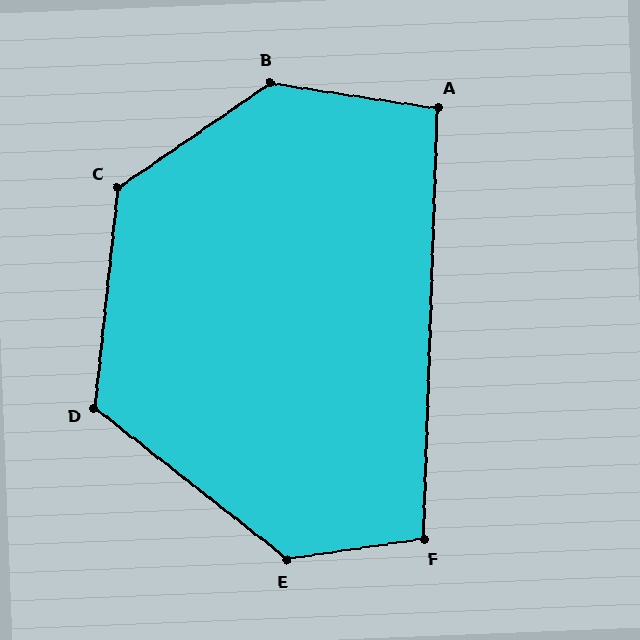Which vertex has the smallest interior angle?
A, at approximately 97 degrees.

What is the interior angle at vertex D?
Approximately 122 degrees (obtuse).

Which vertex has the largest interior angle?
B, at approximately 137 degrees.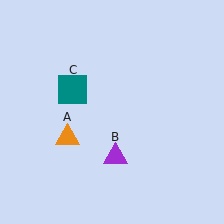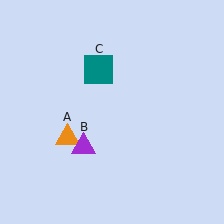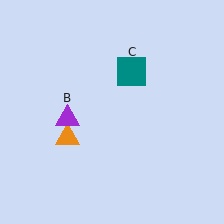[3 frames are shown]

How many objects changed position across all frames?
2 objects changed position: purple triangle (object B), teal square (object C).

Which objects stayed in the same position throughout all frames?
Orange triangle (object A) remained stationary.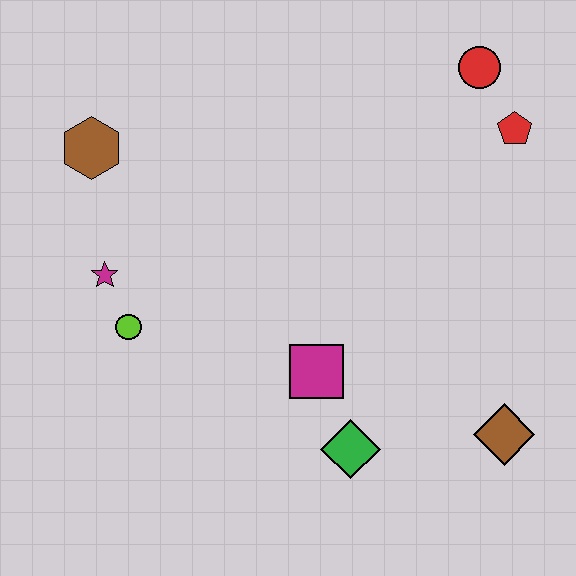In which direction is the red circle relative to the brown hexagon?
The red circle is to the right of the brown hexagon.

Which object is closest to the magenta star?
The lime circle is closest to the magenta star.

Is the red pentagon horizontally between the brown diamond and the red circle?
No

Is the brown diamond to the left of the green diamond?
No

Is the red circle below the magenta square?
No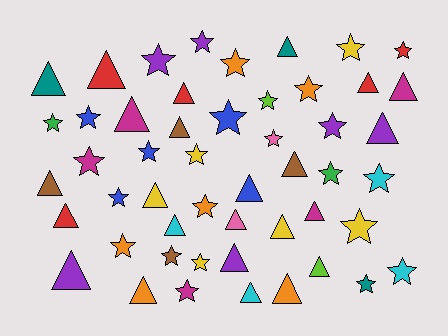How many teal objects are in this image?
There are 3 teal objects.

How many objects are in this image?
There are 50 objects.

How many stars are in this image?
There are 26 stars.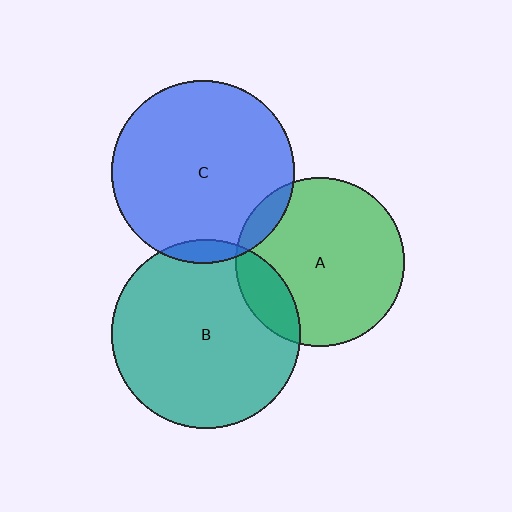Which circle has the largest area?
Circle B (teal).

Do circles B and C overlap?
Yes.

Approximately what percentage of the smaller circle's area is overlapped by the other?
Approximately 5%.